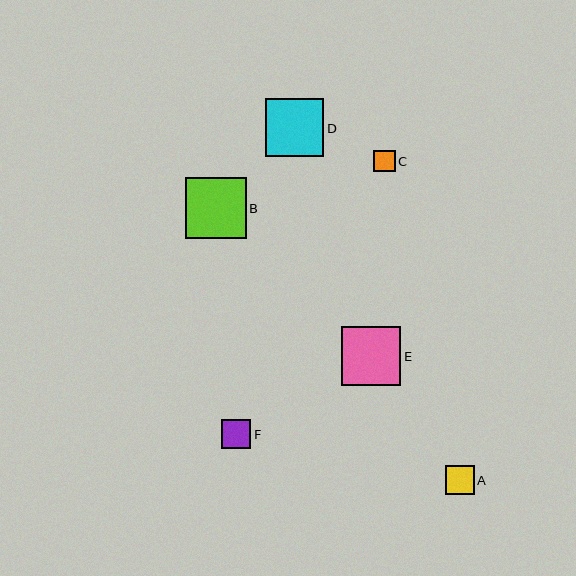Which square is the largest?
Square B is the largest with a size of approximately 61 pixels.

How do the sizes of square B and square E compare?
Square B and square E are approximately the same size.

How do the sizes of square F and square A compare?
Square F and square A are approximately the same size.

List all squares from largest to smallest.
From largest to smallest: B, E, D, F, A, C.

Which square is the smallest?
Square C is the smallest with a size of approximately 21 pixels.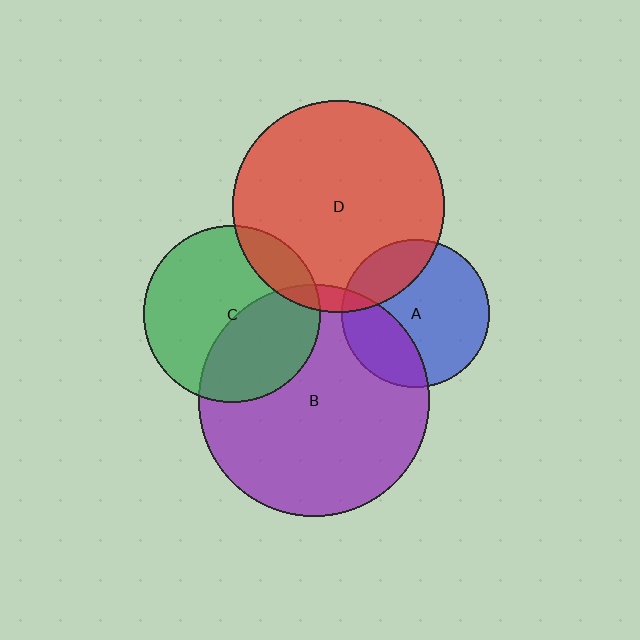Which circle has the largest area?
Circle B (purple).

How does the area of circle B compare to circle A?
Approximately 2.4 times.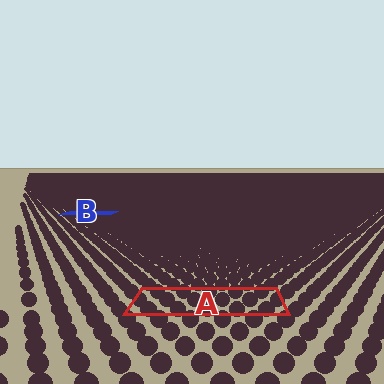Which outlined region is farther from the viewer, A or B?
Region B is farther from the viewer — the texture elements inside it appear smaller and more densely packed.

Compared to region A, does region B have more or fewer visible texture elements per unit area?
Region B has more texture elements per unit area — they are packed more densely because it is farther away.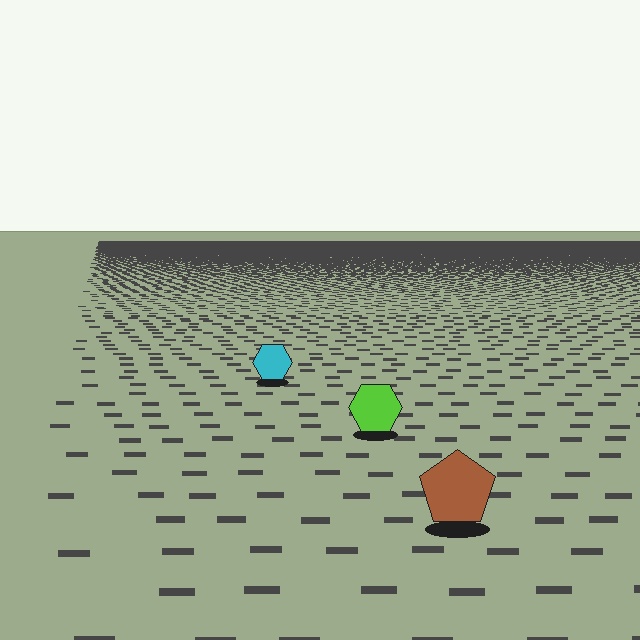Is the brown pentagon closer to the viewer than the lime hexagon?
Yes. The brown pentagon is closer — you can tell from the texture gradient: the ground texture is coarser near it.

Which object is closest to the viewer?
The brown pentagon is closest. The texture marks near it are larger and more spread out.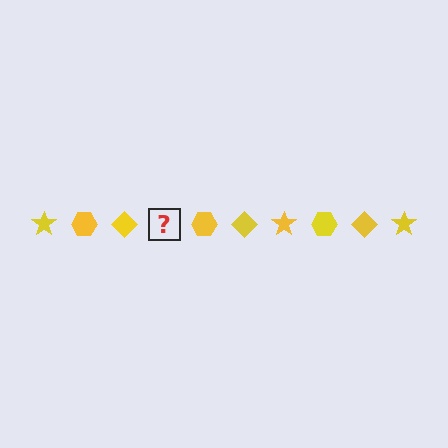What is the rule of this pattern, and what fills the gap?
The rule is that the pattern cycles through star, hexagon, diamond shapes in yellow. The gap should be filled with a yellow star.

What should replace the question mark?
The question mark should be replaced with a yellow star.